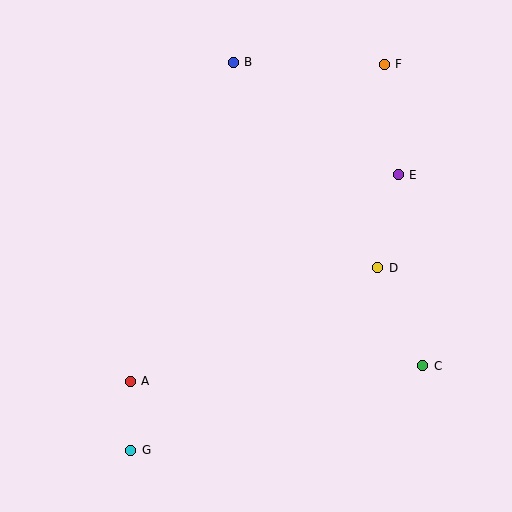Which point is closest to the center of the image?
Point D at (378, 268) is closest to the center.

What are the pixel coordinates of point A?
Point A is at (130, 381).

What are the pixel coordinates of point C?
Point C is at (423, 366).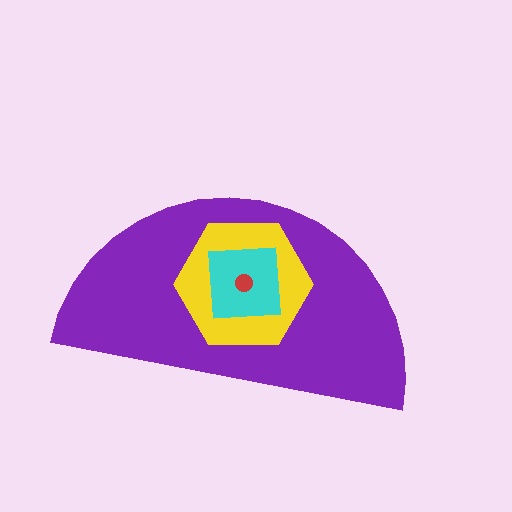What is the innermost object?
The red circle.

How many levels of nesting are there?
4.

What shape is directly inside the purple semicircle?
The yellow hexagon.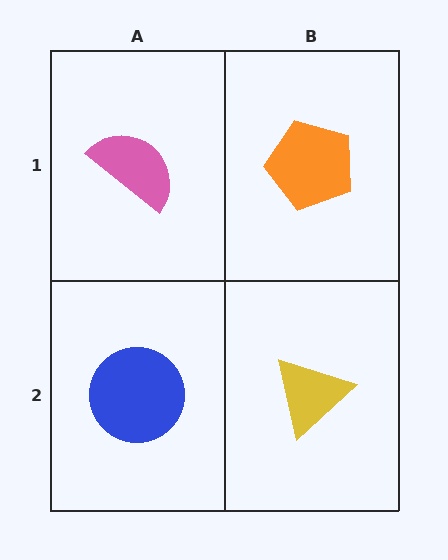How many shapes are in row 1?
2 shapes.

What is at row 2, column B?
A yellow triangle.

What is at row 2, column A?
A blue circle.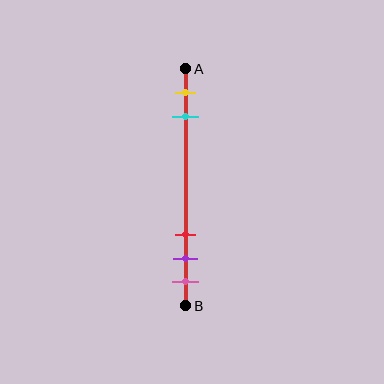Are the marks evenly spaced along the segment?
No, the marks are not evenly spaced.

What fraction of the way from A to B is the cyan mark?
The cyan mark is approximately 20% (0.2) of the way from A to B.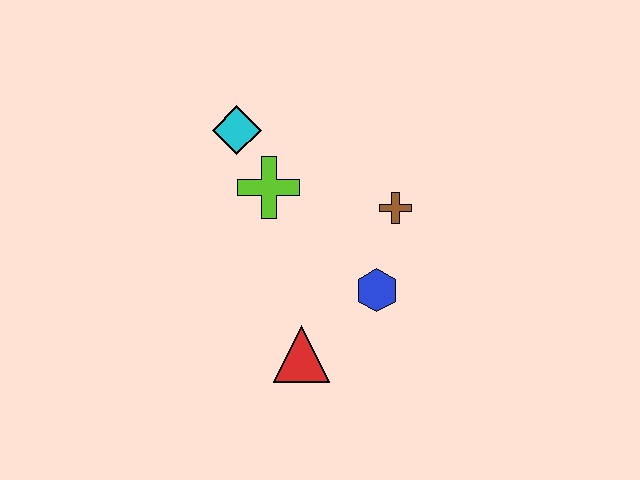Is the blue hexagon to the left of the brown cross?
Yes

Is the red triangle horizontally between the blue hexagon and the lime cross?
Yes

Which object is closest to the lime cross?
The cyan diamond is closest to the lime cross.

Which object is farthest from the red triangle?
The cyan diamond is farthest from the red triangle.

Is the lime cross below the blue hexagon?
No